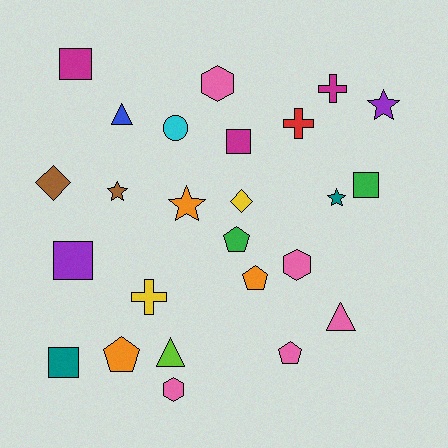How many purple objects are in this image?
There are 2 purple objects.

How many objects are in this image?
There are 25 objects.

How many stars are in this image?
There are 4 stars.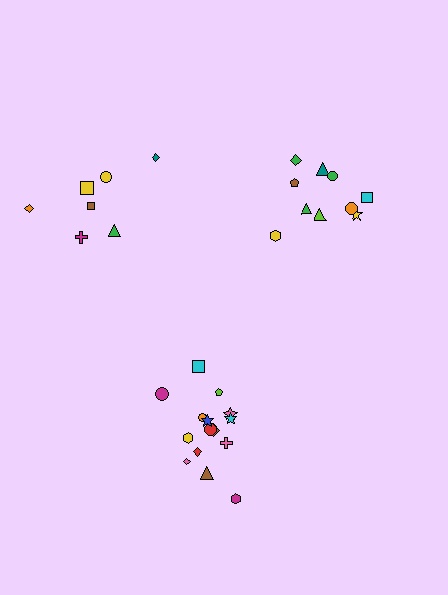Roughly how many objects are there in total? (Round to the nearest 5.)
Roughly 30 objects in total.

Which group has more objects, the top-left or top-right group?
The top-right group.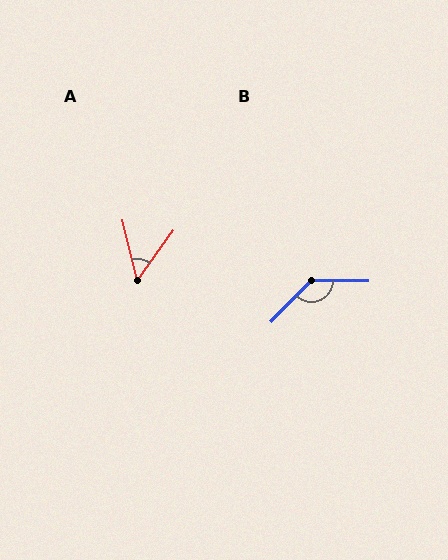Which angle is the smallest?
A, at approximately 49 degrees.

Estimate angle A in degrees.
Approximately 49 degrees.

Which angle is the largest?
B, at approximately 134 degrees.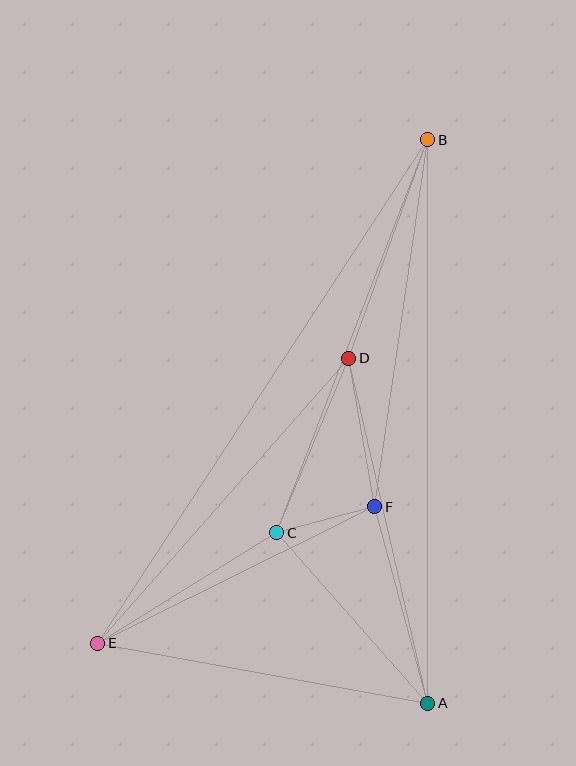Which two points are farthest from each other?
Points B and E are farthest from each other.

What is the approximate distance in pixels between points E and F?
The distance between E and F is approximately 309 pixels.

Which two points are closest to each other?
Points C and F are closest to each other.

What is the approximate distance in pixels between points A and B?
The distance between A and B is approximately 564 pixels.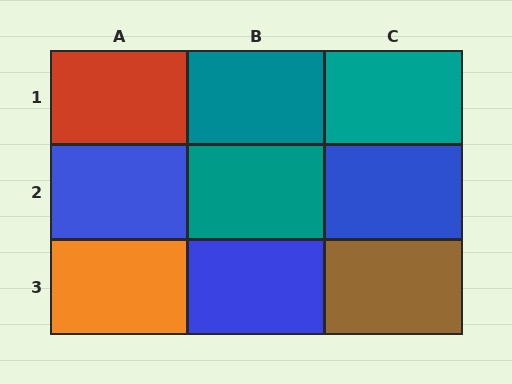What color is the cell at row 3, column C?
Brown.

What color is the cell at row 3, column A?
Orange.